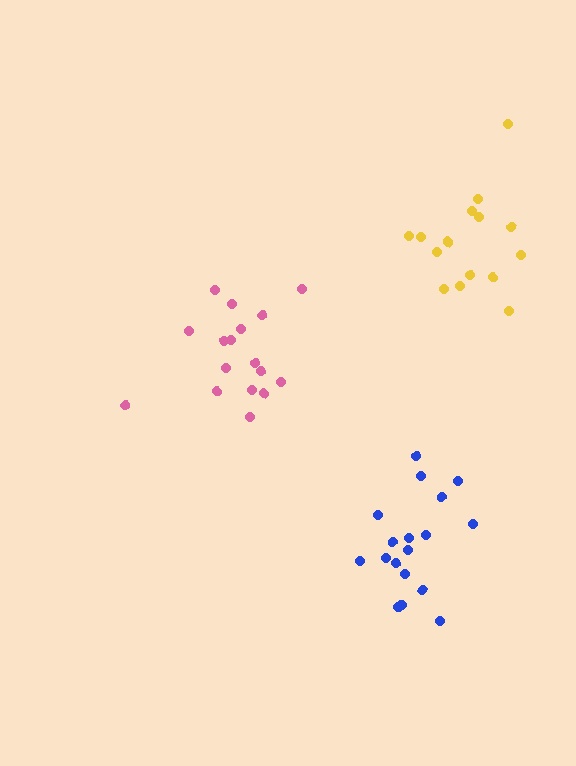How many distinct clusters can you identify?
There are 3 distinct clusters.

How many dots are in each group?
Group 1: 18 dots, Group 2: 17 dots, Group 3: 15 dots (50 total).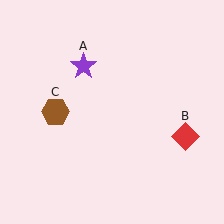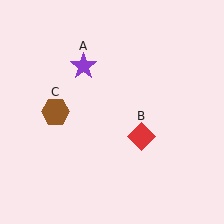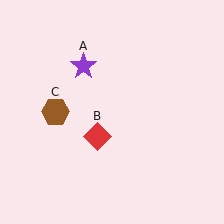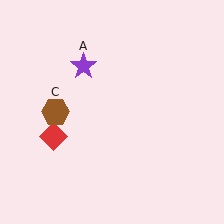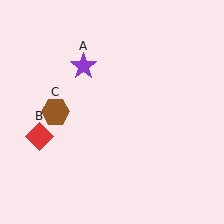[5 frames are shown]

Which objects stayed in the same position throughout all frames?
Purple star (object A) and brown hexagon (object C) remained stationary.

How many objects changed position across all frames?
1 object changed position: red diamond (object B).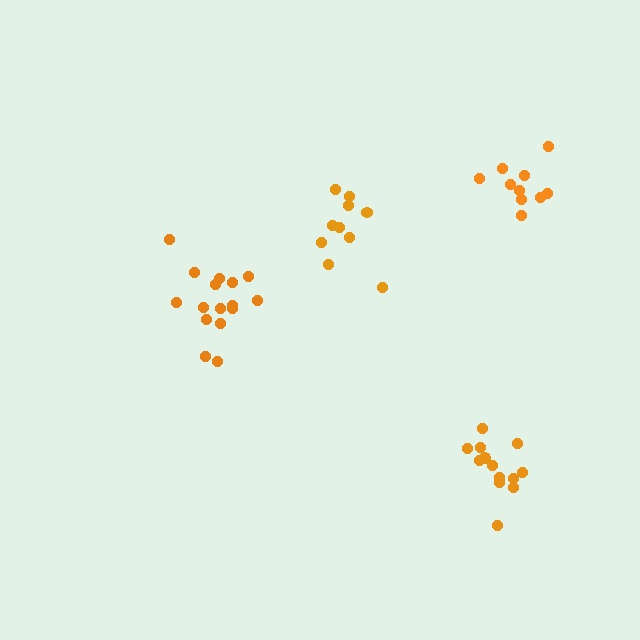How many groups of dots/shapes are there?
There are 4 groups.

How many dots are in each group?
Group 1: 10 dots, Group 2: 16 dots, Group 3: 13 dots, Group 4: 10 dots (49 total).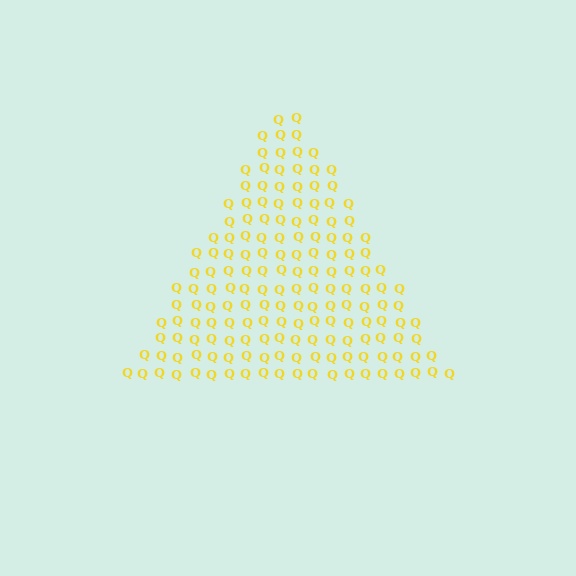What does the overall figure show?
The overall figure shows a triangle.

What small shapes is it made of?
It is made of small letter Q's.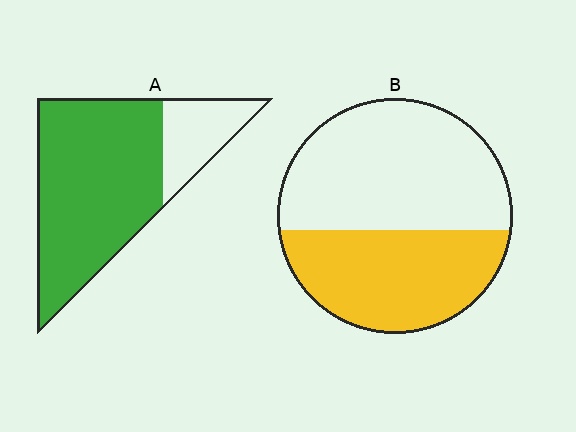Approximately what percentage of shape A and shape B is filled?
A is approximately 80% and B is approximately 40%.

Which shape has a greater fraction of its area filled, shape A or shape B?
Shape A.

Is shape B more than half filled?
No.